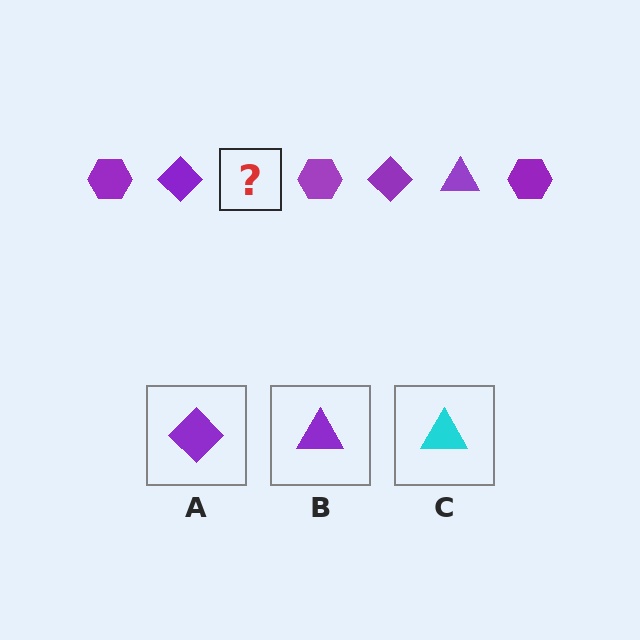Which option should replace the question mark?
Option B.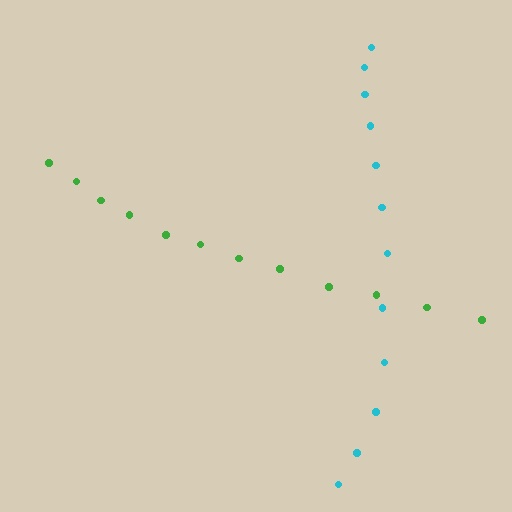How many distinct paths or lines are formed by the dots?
There are 2 distinct paths.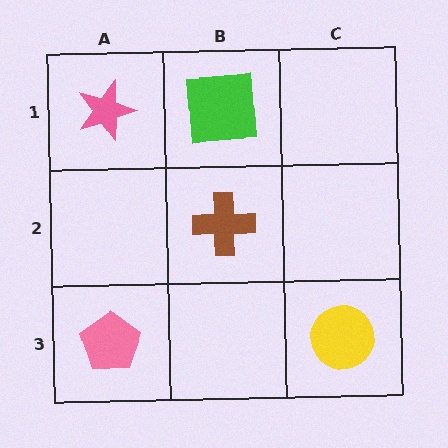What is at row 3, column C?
A yellow circle.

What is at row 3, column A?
A pink pentagon.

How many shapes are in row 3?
2 shapes.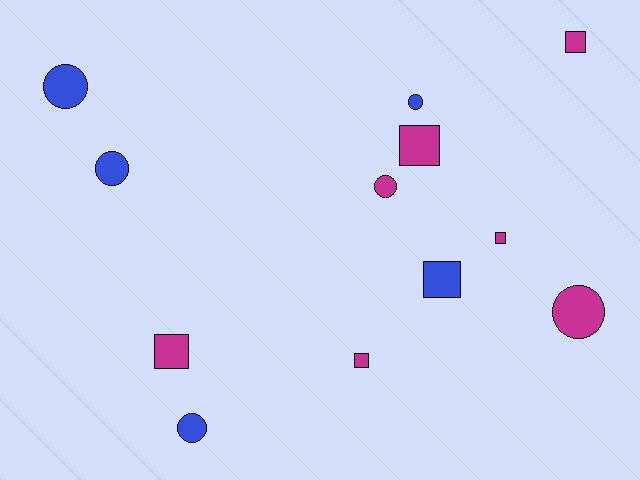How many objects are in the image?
There are 12 objects.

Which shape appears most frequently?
Square, with 6 objects.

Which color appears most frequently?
Magenta, with 7 objects.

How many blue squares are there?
There is 1 blue square.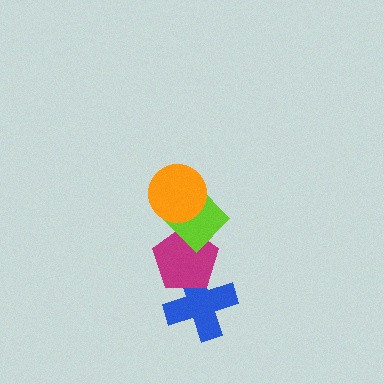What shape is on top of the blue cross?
The magenta pentagon is on top of the blue cross.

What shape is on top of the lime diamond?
The orange circle is on top of the lime diamond.